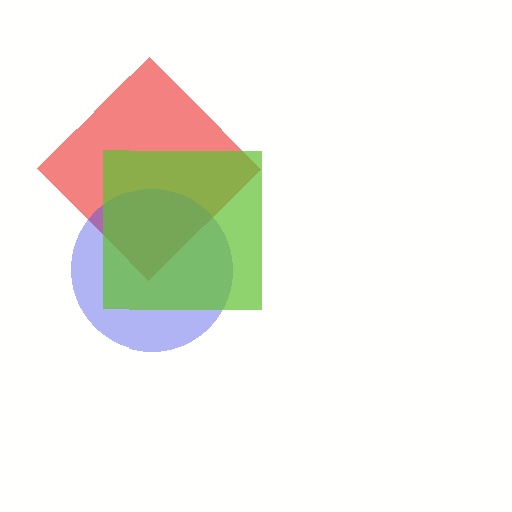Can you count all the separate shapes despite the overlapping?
Yes, there are 3 separate shapes.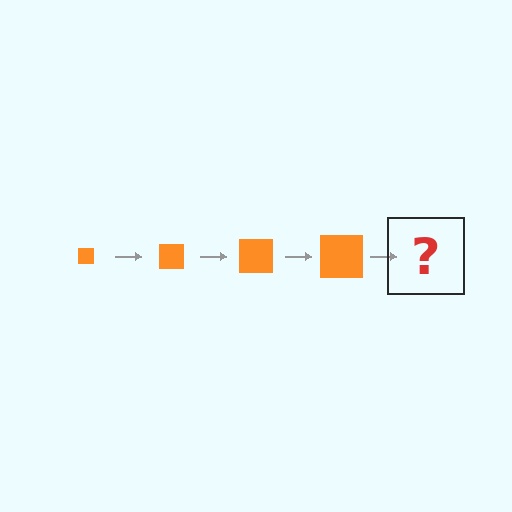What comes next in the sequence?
The next element should be an orange square, larger than the previous one.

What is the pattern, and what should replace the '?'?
The pattern is that the square gets progressively larger each step. The '?' should be an orange square, larger than the previous one.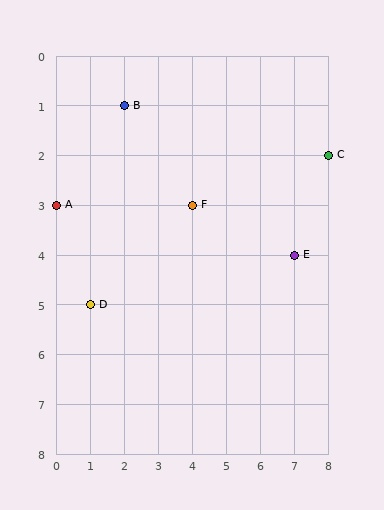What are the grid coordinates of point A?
Point A is at grid coordinates (0, 3).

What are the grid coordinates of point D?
Point D is at grid coordinates (1, 5).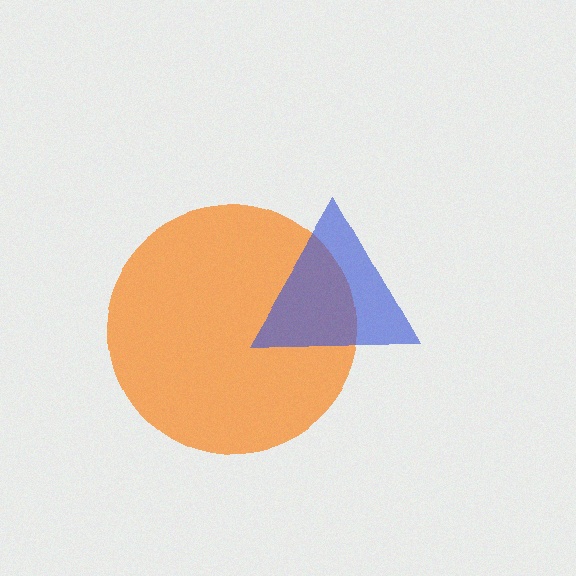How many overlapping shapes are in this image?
There are 2 overlapping shapes in the image.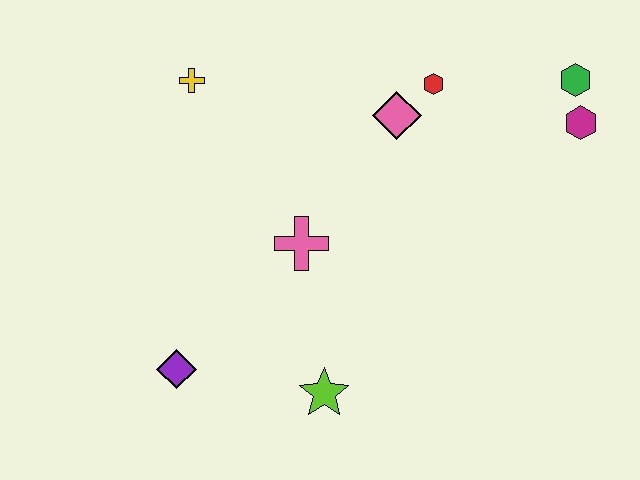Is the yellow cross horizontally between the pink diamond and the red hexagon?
No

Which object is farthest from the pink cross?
The green hexagon is farthest from the pink cross.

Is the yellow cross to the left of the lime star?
Yes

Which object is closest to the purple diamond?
The lime star is closest to the purple diamond.